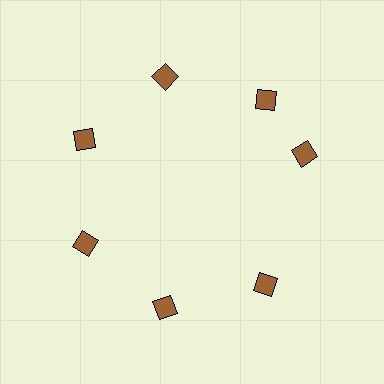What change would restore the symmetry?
The symmetry would be restored by rotating it back into even spacing with its neighbors so that all 7 diamonds sit at equal angles and equal distance from the center.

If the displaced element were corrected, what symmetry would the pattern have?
It would have 7-fold rotational symmetry — the pattern would map onto itself every 51 degrees.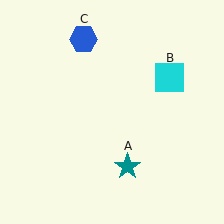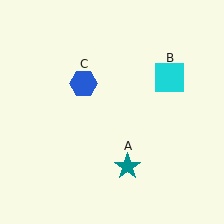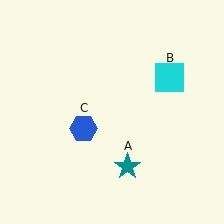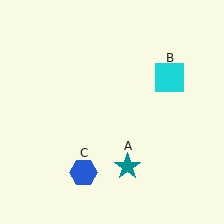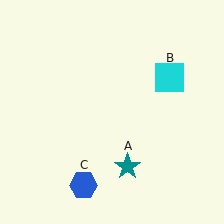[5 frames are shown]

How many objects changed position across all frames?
1 object changed position: blue hexagon (object C).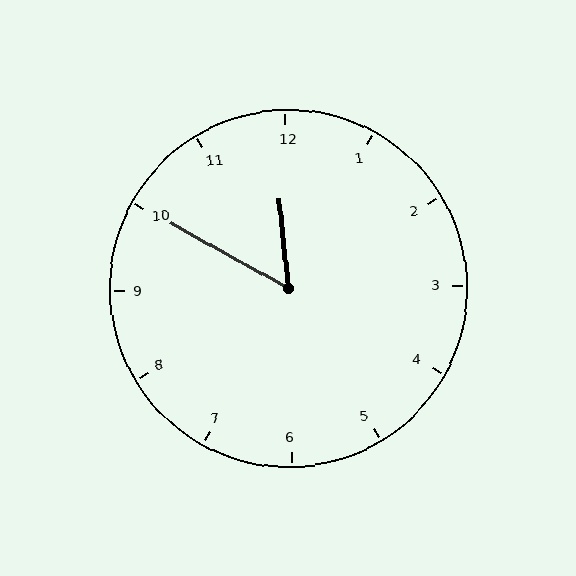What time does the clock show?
11:50.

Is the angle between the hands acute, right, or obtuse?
It is acute.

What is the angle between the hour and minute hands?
Approximately 55 degrees.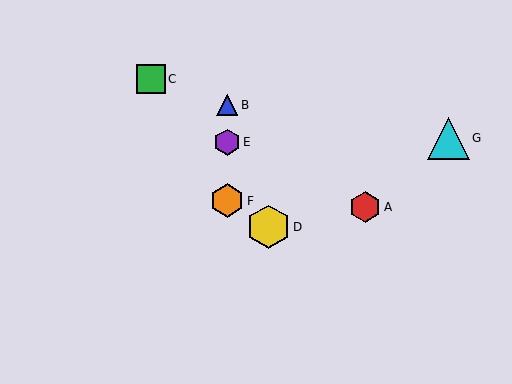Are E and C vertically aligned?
No, E is at x≈227 and C is at x≈151.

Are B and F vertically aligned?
Yes, both are at x≈227.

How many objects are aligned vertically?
3 objects (B, E, F) are aligned vertically.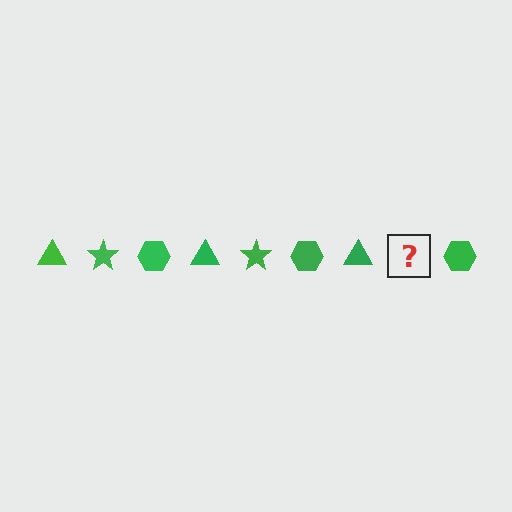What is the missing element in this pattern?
The missing element is a green star.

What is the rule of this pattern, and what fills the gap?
The rule is that the pattern cycles through triangle, star, hexagon shapes in green. The gap should be filled with a green star.